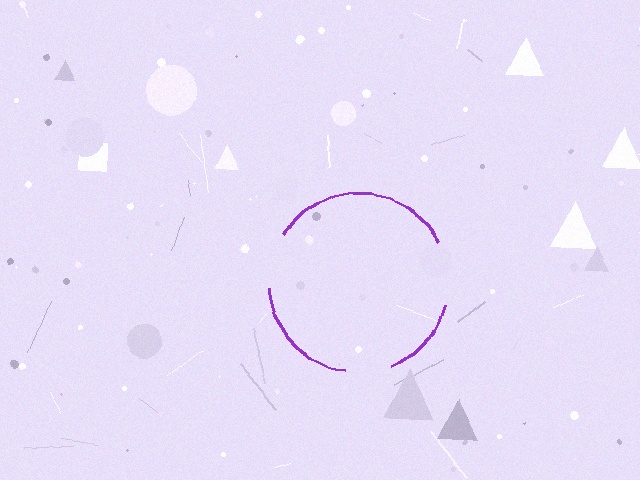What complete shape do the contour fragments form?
The contour fragments form a circle.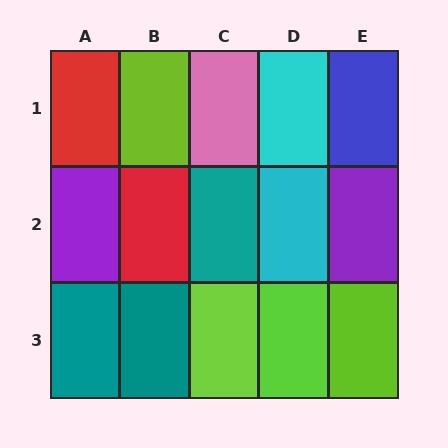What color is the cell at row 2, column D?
Cyan.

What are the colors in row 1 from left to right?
Red, lime, pink, cyan, blue.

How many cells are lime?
4 cells are lime.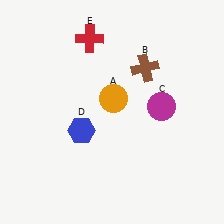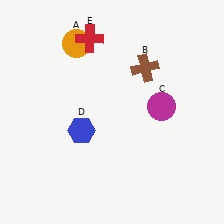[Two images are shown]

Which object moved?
The orange circle (A) moved up.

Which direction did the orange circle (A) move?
The orange circle (A) moved up.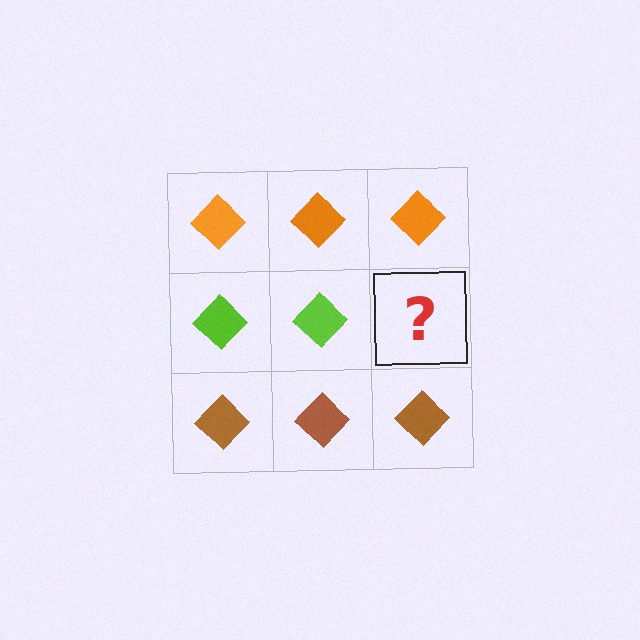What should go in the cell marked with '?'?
The missing cell should contain a lime diamond.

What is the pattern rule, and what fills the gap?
The rule is that each row has a consistent color. The gap should be filled with a lime diamond.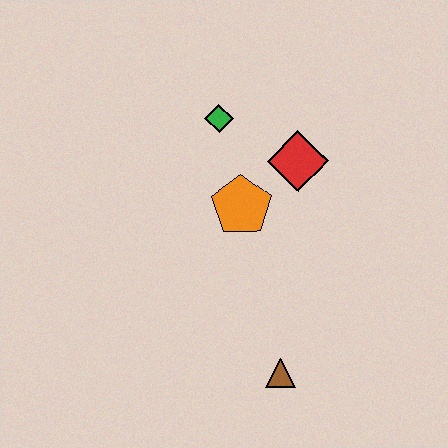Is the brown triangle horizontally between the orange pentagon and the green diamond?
No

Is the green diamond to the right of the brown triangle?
No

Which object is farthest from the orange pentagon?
The brown triangle is farthest from the orange pentagon.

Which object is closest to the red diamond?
The orange pentagon is closest to the red diamond.